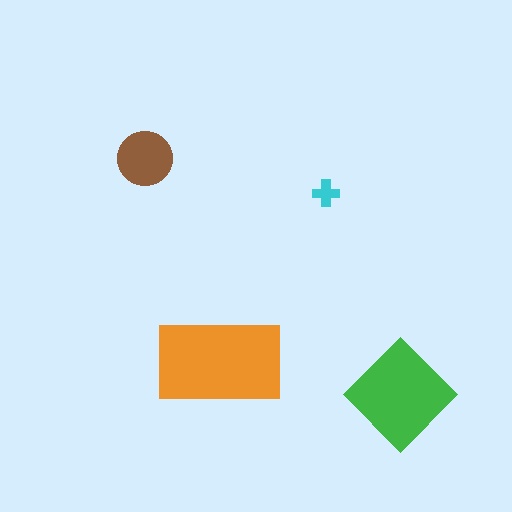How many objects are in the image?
There are 4 objects in the image.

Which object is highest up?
The brown circle is topmost.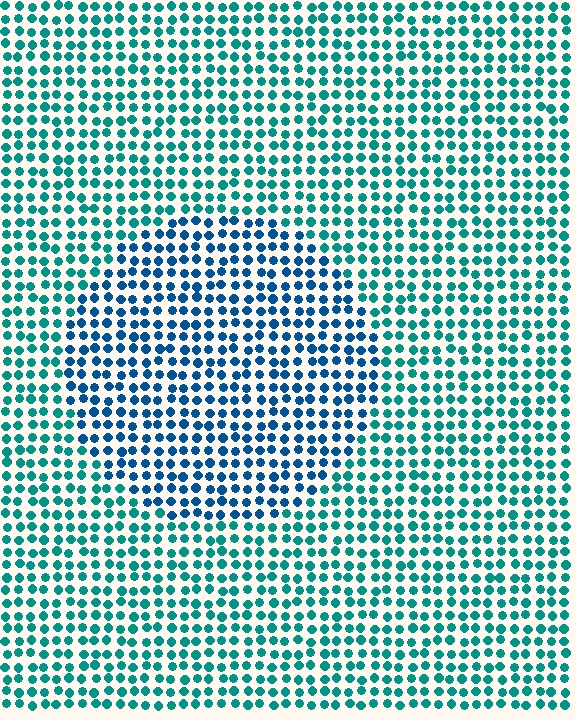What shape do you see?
I see a circle.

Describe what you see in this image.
The image is filled with small teal elements in a uniform arrangement. A circle-shaped region is visible where the elements are tinted to a slightly different hue, forming a subtle color boundary.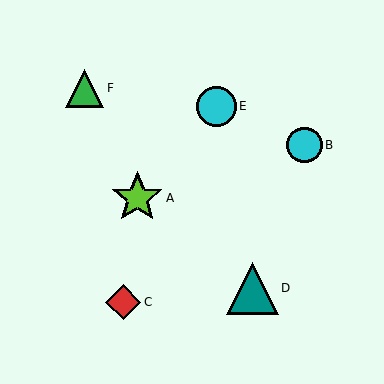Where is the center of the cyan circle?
The center of the cyan circle is at (305, 145).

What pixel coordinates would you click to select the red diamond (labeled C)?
Click at (123, 302) to select the red diamond C.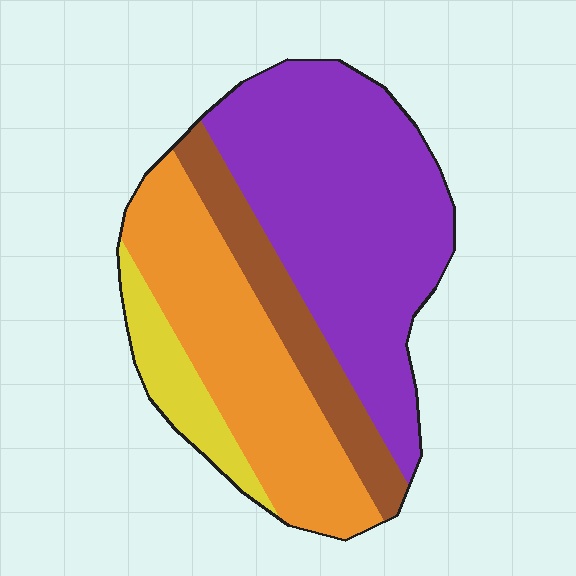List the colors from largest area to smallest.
From largest to smallest: purple, orange, brown, yellow.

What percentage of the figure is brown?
Brown covers roughly 15% of the figure.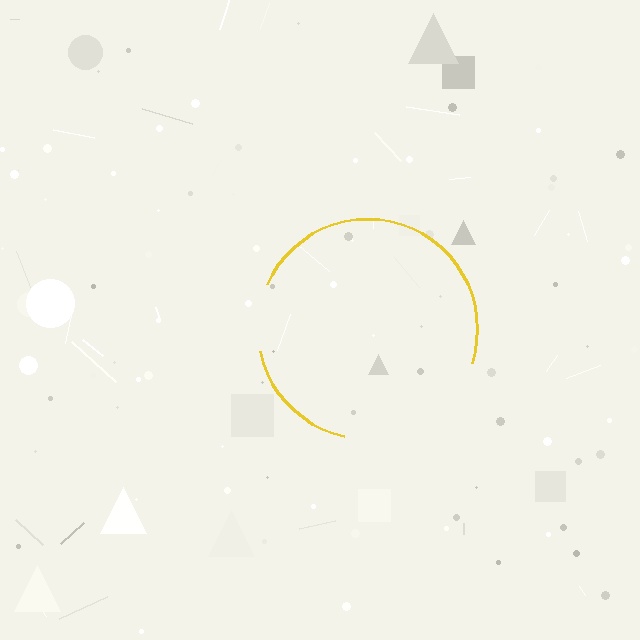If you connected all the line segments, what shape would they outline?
They would outline a circle.